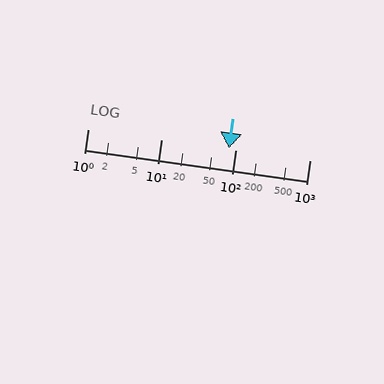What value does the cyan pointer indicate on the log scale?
The pointer indicates approximately 81.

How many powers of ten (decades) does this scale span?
The scale spans 3 decades, from 1 to 1000.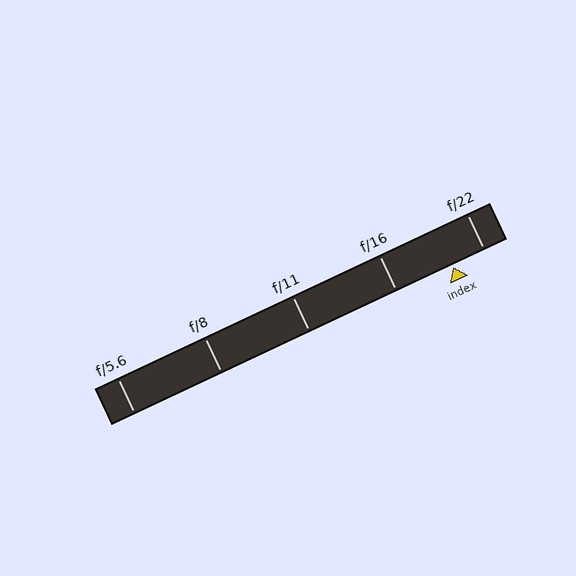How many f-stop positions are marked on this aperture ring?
There are 5 f-stop positions marked.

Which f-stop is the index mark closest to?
The index mark is closest to f/22.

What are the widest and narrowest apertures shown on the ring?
The widest aperture shown is f/5.6 and the narrowest is f/22.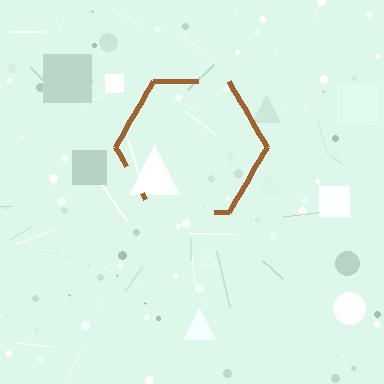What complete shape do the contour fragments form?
The contour fragments form a hexagon.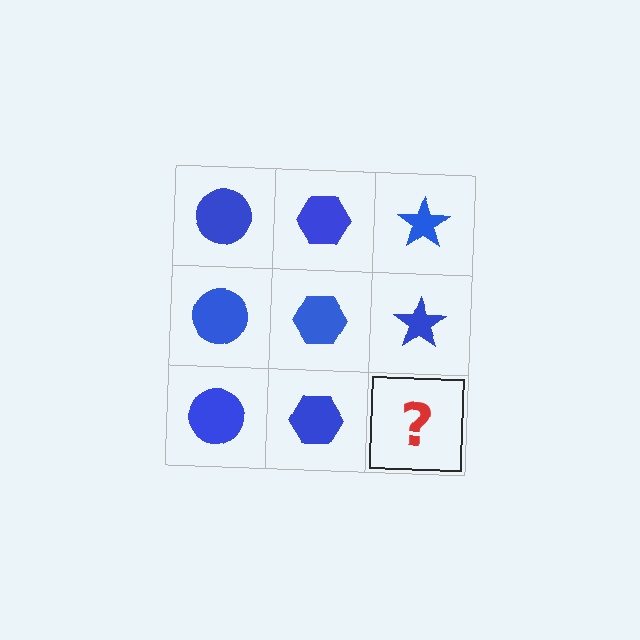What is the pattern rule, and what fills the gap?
The rule is that each column has a consistent shape. The gap should be filled with a blue star.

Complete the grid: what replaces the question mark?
The question mark should be replaced with a blue star.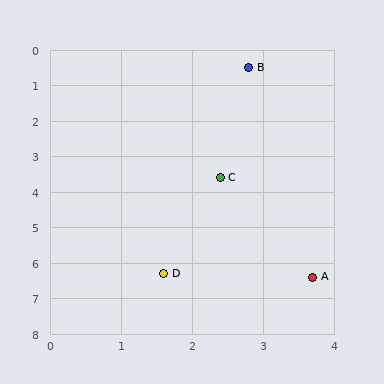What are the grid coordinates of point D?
Point D is at approximately (1.6, 6.3).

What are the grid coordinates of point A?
Point A is at approximately (3.7, 6.4).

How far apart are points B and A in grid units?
Points B and A are about 6.0 grid units apart.